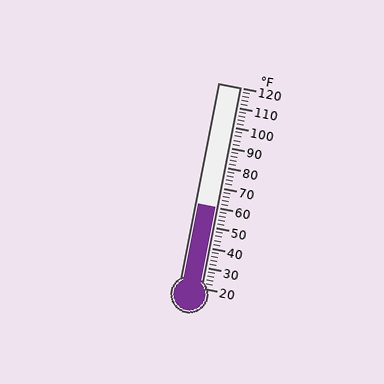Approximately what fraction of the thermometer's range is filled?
The thermometer is filled to approximately 40% of its range.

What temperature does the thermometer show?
The thermometer shows approximately 60°F.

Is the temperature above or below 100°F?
The temperature is below 100°F.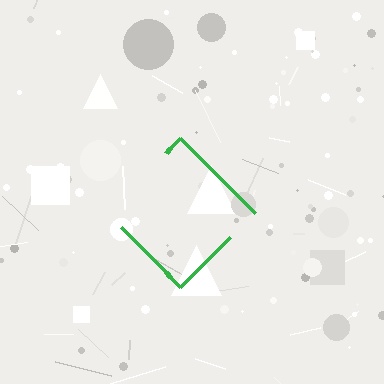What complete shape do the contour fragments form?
The contour fragments form a diamond.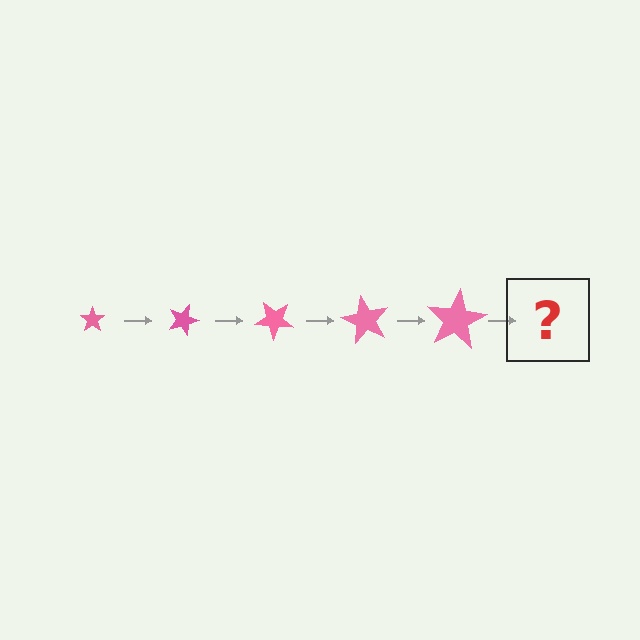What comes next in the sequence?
The next element should be a star, larger than the previous one and rotated 100 degrees from the start.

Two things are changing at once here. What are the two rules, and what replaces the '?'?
The two rules are that the star grows larger each step and it rotates 20 degrees each step. The '?' should be a star, larger than the previous one and rotated 100 degrees from the start.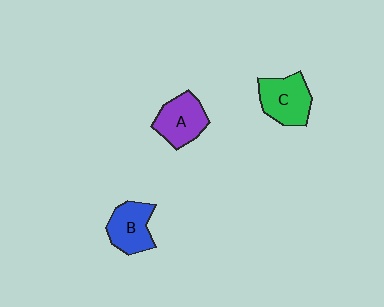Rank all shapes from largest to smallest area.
From largest to smallest: C (green), A (purple), B (blue).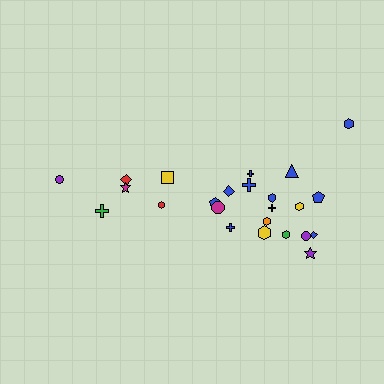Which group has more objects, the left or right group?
The right group.